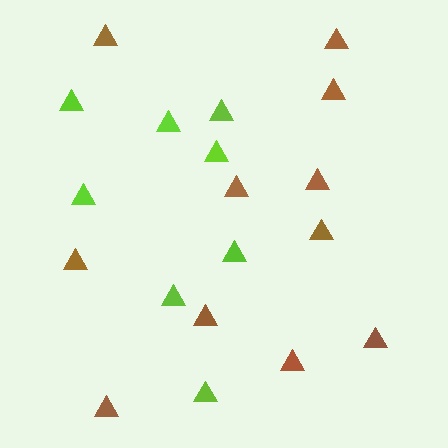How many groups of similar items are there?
There are 2 groups: one group of lime triangles (8) and one group of brown triangles (11).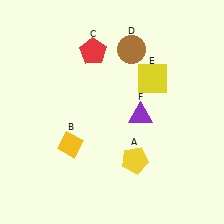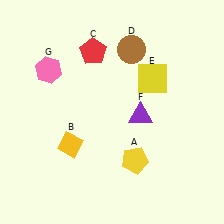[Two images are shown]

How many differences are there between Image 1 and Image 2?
There is 1 difference between the two images.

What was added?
A pink hexagon (G) was added in Image 2.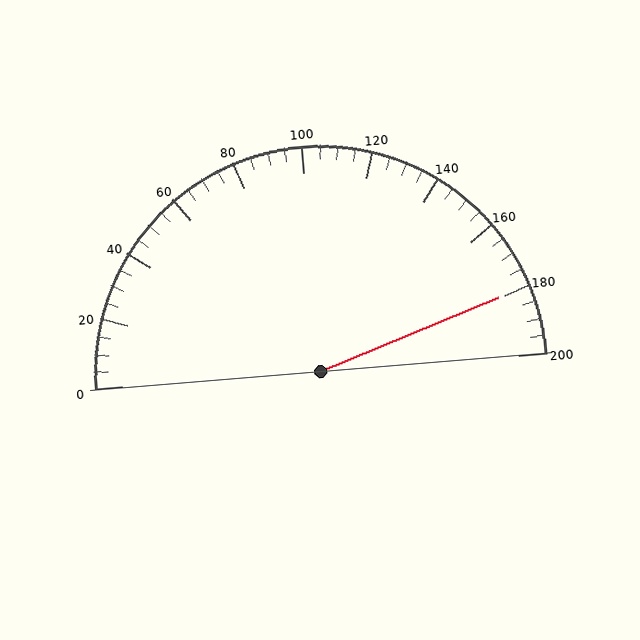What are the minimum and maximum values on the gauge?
The gauge ranges from 0 to 200.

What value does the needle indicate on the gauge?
The needle indicates approximately 180.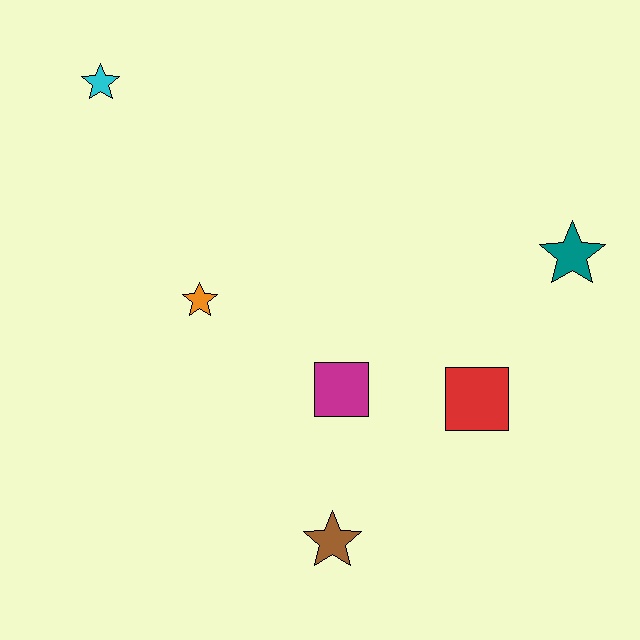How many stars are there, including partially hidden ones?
There are 4 stars.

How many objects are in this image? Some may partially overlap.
There are 6 objects.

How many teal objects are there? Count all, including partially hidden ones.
There is 1 teal object.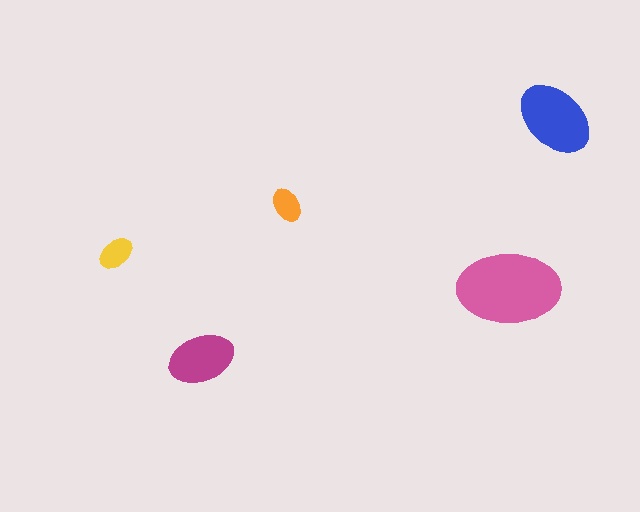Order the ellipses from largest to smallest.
the pink one, the blue one, the magenta one, the yellow one, the orange one.